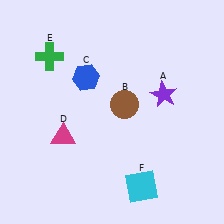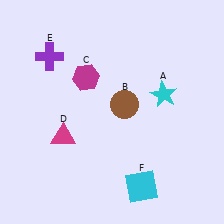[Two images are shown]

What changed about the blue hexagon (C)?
In Image 1, C is blue. In Image 2, it changed to magenta.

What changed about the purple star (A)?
In Image 1, A is purple. In Image 2, it changed to cyan.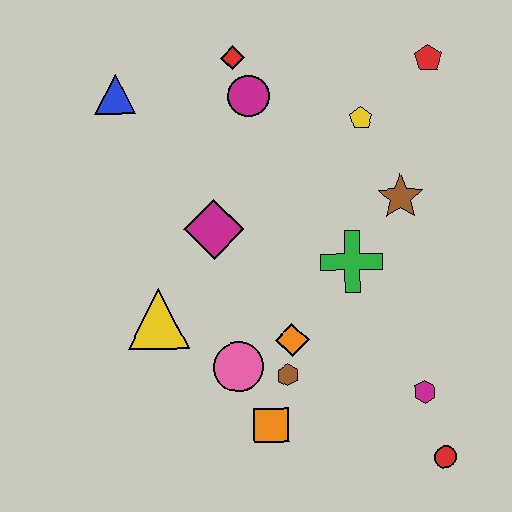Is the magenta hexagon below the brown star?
Yes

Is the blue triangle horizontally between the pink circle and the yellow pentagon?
No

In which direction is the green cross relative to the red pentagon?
The green cross is below the red pentagon.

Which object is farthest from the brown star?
The blue triangle is farthest from the brown star.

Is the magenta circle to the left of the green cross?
Yes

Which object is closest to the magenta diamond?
The yellow triangle is closest to the magenta diamond.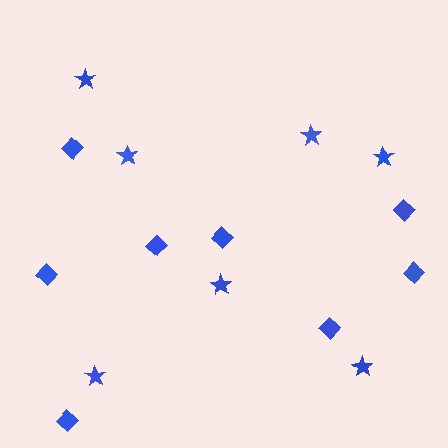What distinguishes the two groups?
There are 2 groups: one group of stars (7) and one group of diamonds (8).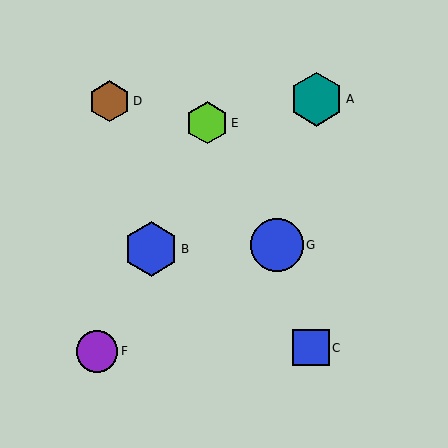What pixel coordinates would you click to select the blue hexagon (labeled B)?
Click at (151, 249) to select the blue hexagon B.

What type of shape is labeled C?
Shape C is a blue square.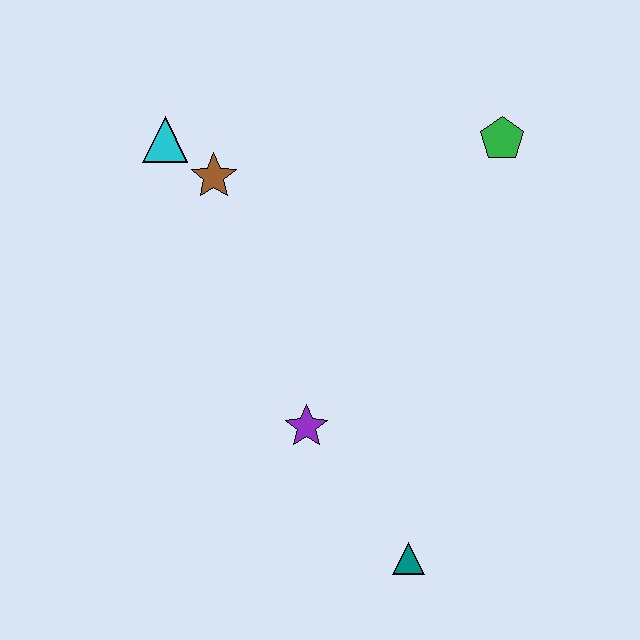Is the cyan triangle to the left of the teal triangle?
Yes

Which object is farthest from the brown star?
The teal triangle is farthest from the brown star.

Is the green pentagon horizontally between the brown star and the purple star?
No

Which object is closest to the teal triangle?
The purple star is closest to the teal triangle.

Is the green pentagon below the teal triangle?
No